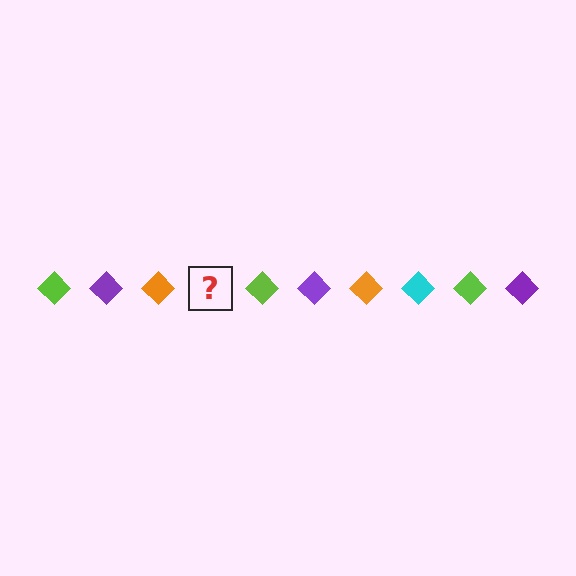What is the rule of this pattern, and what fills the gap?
The rule is that the pattern cycles through lime, purple, orange, cyan diamonds. The gap should be filled with a cyan diamond.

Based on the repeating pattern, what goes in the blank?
The blank should be a cyan diamond.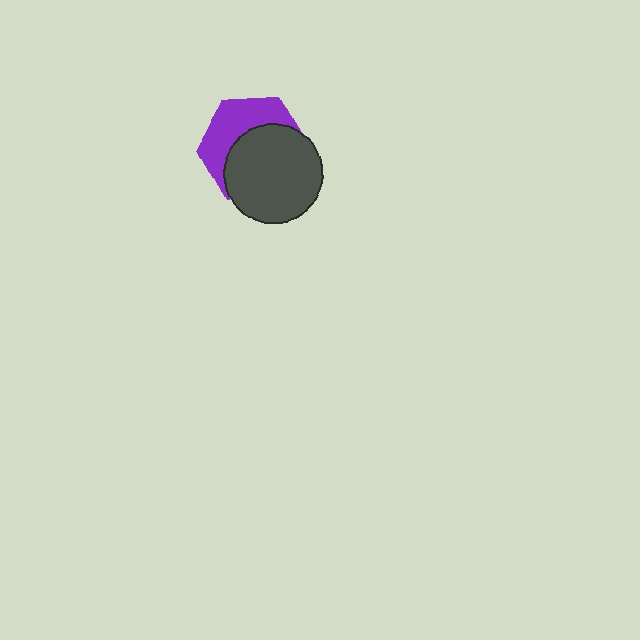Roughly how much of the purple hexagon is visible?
A small part of it is visible (roughly 42%).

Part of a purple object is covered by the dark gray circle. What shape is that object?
It is a hexagon.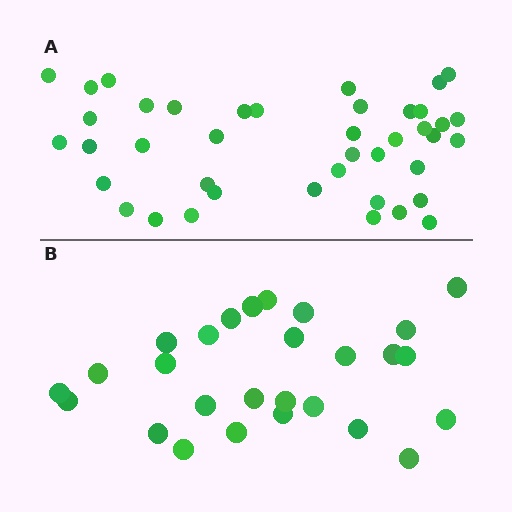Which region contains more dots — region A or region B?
Region A (the top region) has more dots.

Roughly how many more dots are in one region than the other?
Region A has approximately 15 more dots than region B.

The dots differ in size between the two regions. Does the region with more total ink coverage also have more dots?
No. Region B has more total ink coverage because its dots are larger, but region A actually contains more individual dots. Total area can be misleading — the number of items is what matters here.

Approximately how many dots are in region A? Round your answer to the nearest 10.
About 40 dots. (The exact count is 41, which rounds to 40.)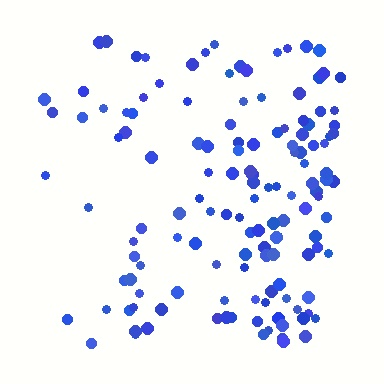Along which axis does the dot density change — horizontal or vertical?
Horizontal.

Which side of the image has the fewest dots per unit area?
The left.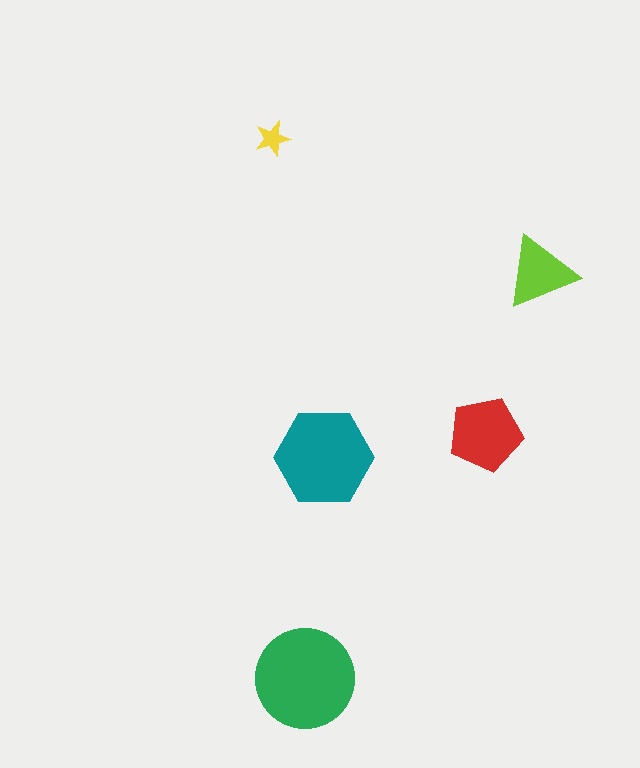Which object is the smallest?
The yellow star.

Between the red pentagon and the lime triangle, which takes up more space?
The red pentagon.